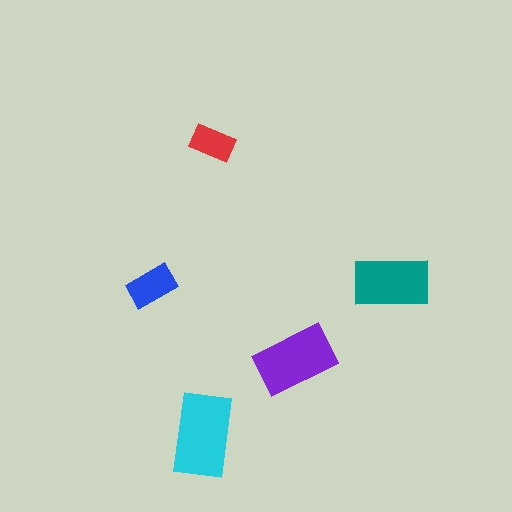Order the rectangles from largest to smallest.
the cyan one, the purple one, the teal one, the blue one, the red one.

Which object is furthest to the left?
The blue rectangle is leftmost.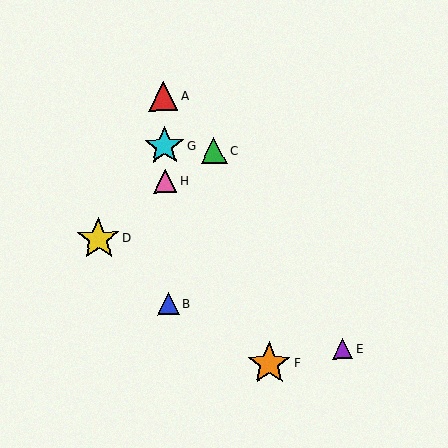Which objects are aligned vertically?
Objects A, B, G, H are aligned vertically.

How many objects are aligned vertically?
4 objects (A, B, G, H) are aligned vertically.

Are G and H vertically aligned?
Yes, both are at x≈165.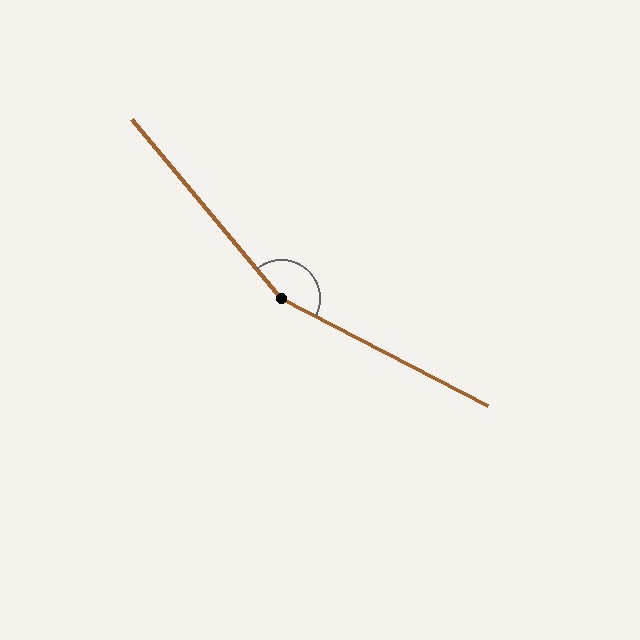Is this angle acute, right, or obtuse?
It is obtuse.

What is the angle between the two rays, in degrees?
Approximately 157 degrees.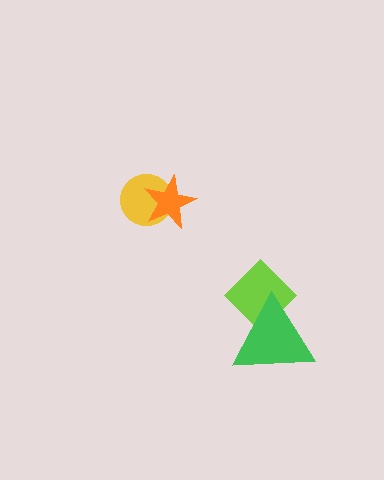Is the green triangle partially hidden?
No, no other shape covers it.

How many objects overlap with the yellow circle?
1 object overlaps with the yellow circle.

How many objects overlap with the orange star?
1 object overlaps with the orange star.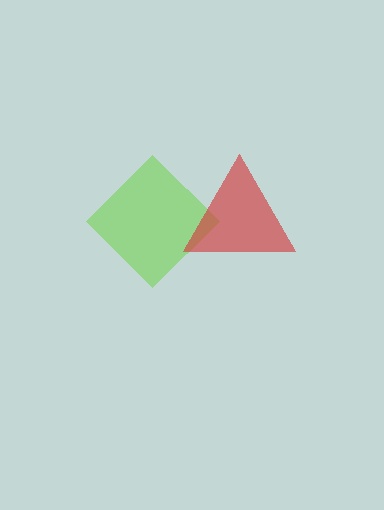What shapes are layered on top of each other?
The layered shapes are: a lime diamond, a red triangle.